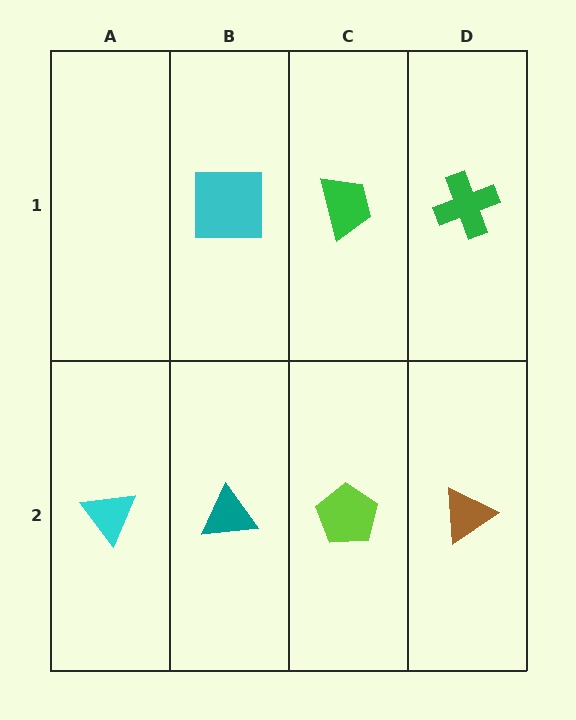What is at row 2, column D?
A brown triangle.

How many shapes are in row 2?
4 shapes.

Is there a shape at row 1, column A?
No, that cell is empty.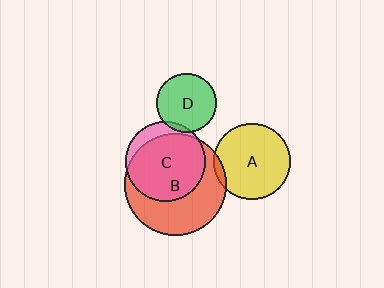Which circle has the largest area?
Circle B (red).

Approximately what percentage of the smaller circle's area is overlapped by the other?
Approximately 5%.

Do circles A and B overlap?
Yes.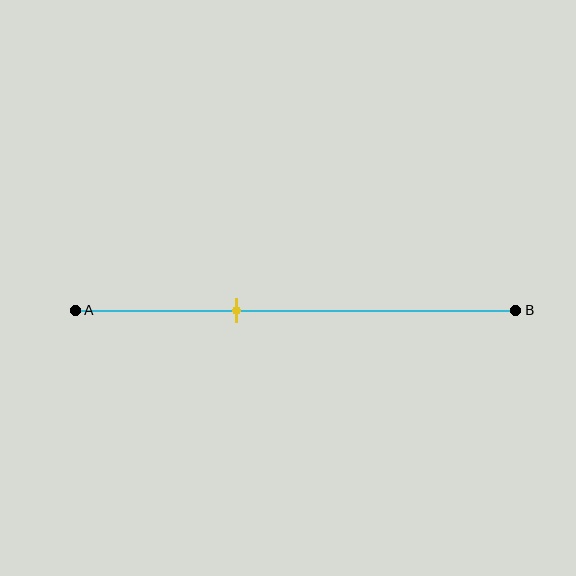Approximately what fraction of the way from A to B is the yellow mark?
The yellow mark is approximately 35% of the way from A to B.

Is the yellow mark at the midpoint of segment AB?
No, the mark is at about 35% from A, not at the 50% midpoint.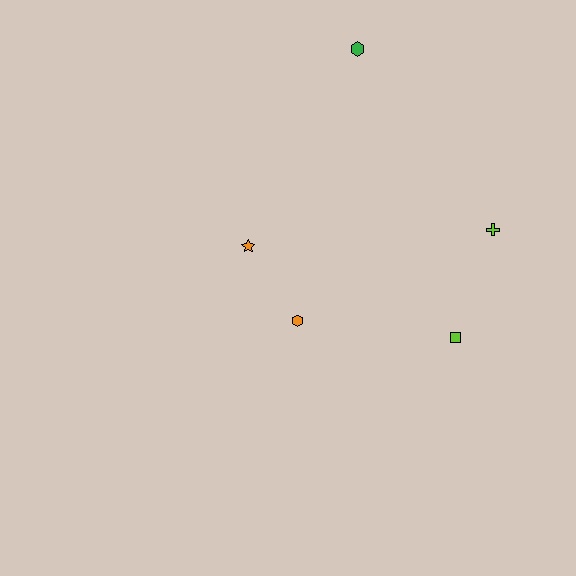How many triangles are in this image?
There are no triangles.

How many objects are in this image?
There are 5 objects.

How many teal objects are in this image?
There are no teal objects.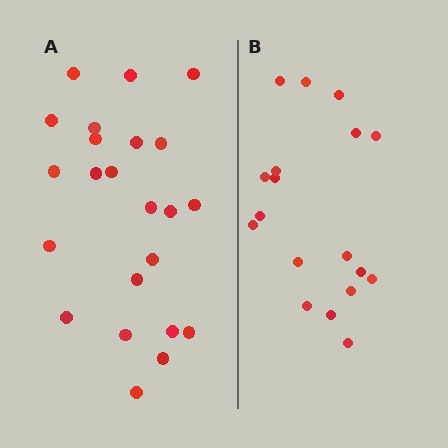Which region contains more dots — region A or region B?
Region A (the left region) has more dots.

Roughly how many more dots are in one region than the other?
Region A has about 5 more dots than region B.